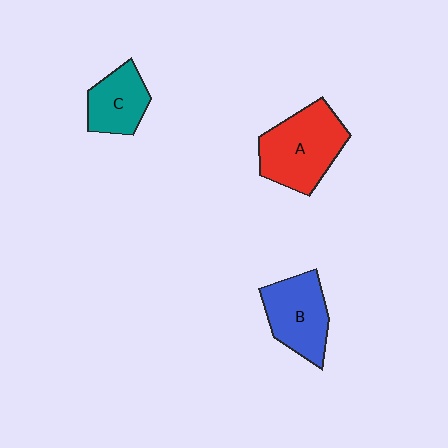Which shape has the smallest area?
Shape C (teal).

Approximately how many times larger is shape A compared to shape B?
Approximately 1.3 times.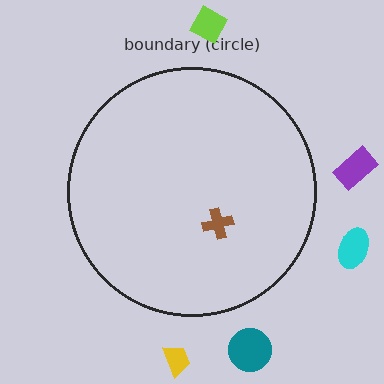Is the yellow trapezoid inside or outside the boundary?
Outside.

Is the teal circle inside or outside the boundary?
Outside.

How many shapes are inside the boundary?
1 inside, 5 outside.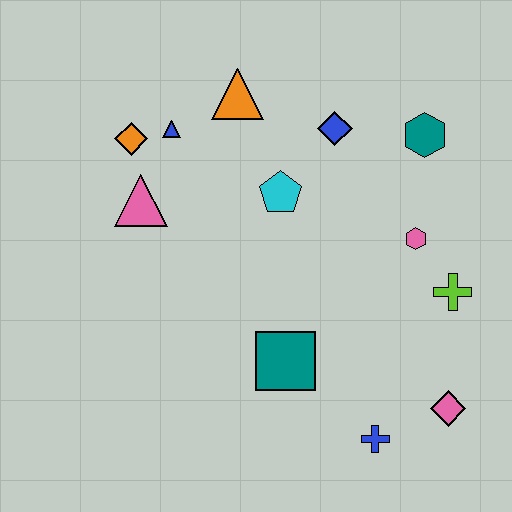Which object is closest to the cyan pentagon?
The blue diamond is closest to the cyan pentagon.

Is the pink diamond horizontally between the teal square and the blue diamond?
No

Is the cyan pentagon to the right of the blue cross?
No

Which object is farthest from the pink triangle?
The pink diamond is farthest from the pink triangle.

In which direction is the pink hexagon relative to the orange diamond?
The pink hexagon is to the right of the orange diamond.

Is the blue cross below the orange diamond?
Yes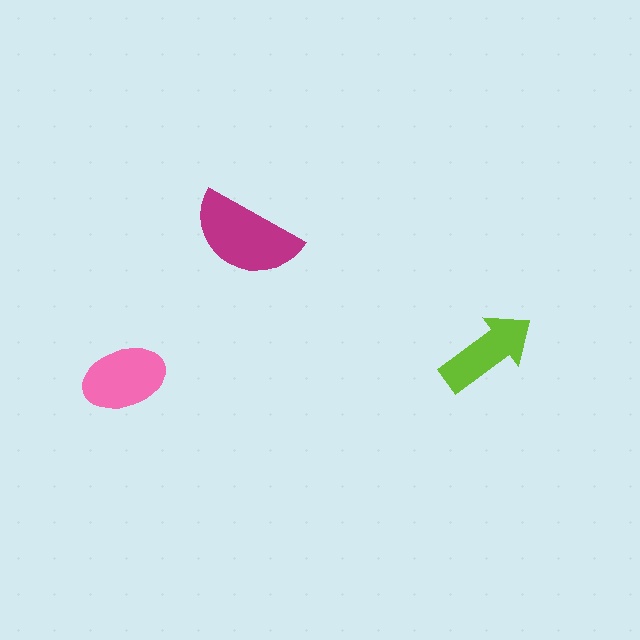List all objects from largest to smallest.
The magenta semicircle, the pink ellipse, the lime arrow.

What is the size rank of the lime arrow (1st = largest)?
3rd.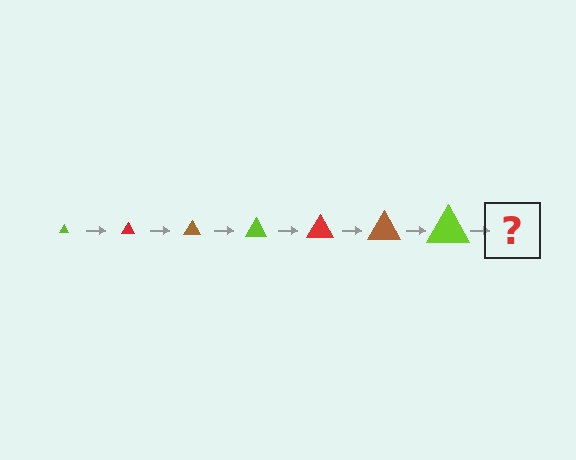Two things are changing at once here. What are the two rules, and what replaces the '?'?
The two rules are that the triangle grows larger each step and the color cycles through lime, red, and brown. The '?' should be a red triangle, larger than the previous one.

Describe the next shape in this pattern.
It should be a red triangle, larger than the previous one.